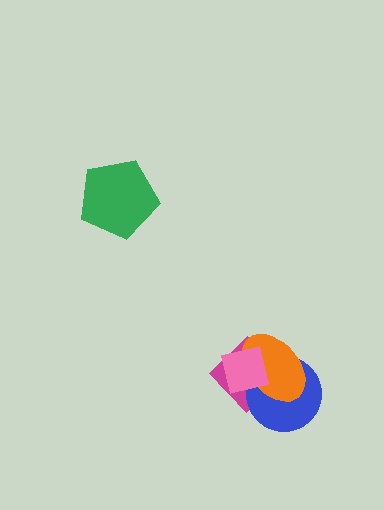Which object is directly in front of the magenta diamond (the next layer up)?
The blue circle is directly in front of the magenta diamond.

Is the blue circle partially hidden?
Yes, it is partially covered by another shape.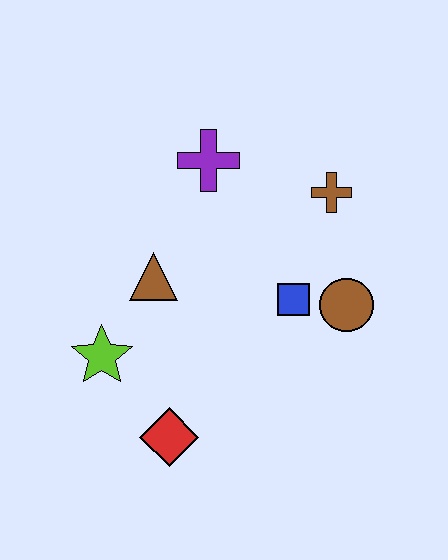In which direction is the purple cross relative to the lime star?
The purple cross is above the lime star.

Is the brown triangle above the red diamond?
Yes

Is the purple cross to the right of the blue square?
No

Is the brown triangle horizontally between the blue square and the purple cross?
No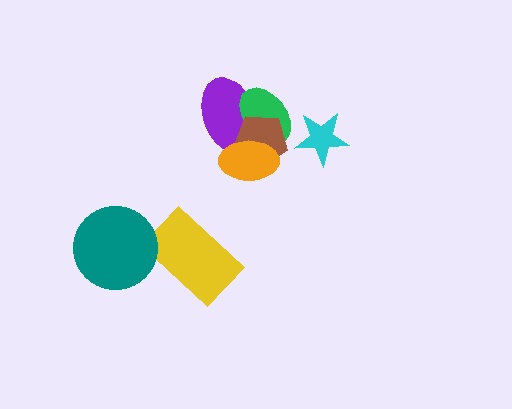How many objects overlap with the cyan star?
0 objects overlap with the cyan star.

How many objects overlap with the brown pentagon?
3 objects overlap with the brown pentagon.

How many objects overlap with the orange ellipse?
3 objects overlap with the orange ellipse.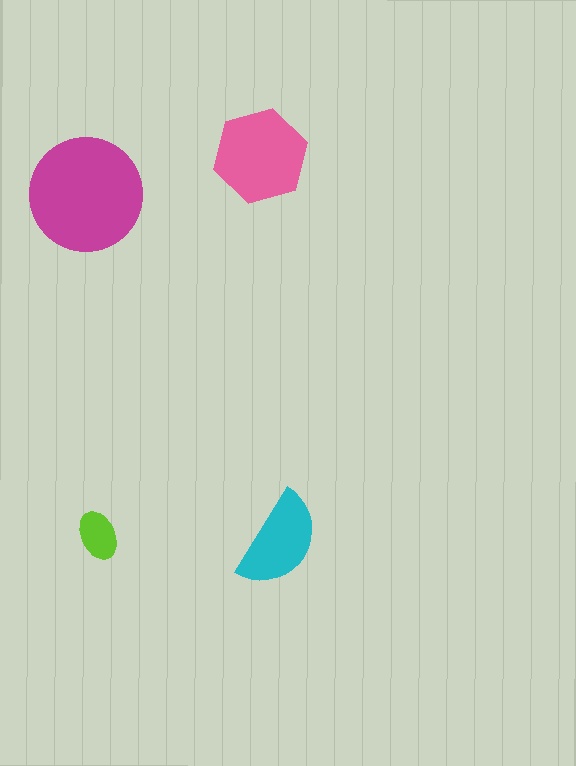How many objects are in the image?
There are 4 objects in the image.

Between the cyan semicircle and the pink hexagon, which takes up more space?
The pink hexagon.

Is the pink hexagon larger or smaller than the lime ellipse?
Larger.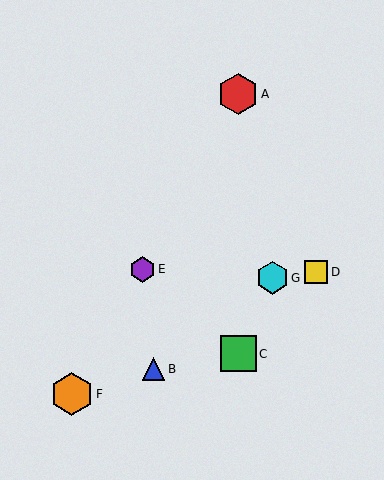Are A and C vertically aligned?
Yes, both are at x≈238.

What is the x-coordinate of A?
Object A is at x≈238.